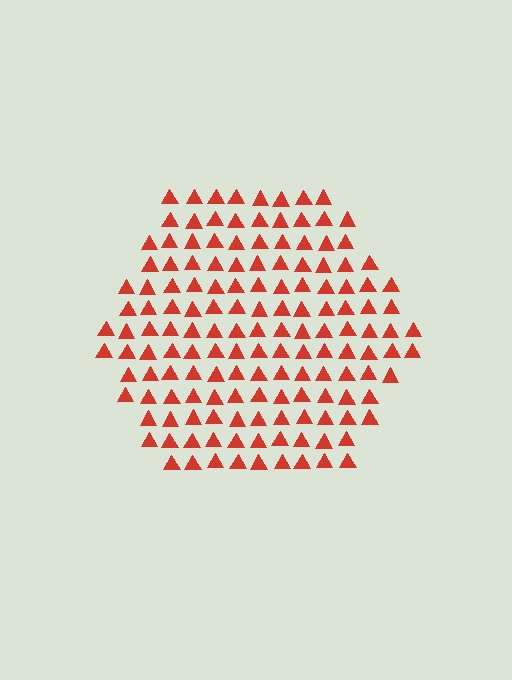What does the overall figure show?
The overall figure shows a hexagon.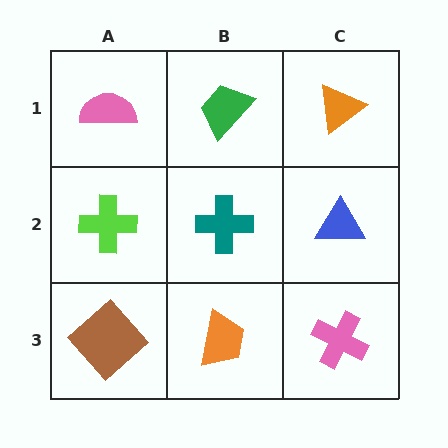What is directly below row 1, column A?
A lime cross.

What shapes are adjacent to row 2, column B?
A green trapezoid (row 1, column B), an orange trapezoid (row 3, column B), a lime cross (row 2, column A), a blue triangle (row 2, column C).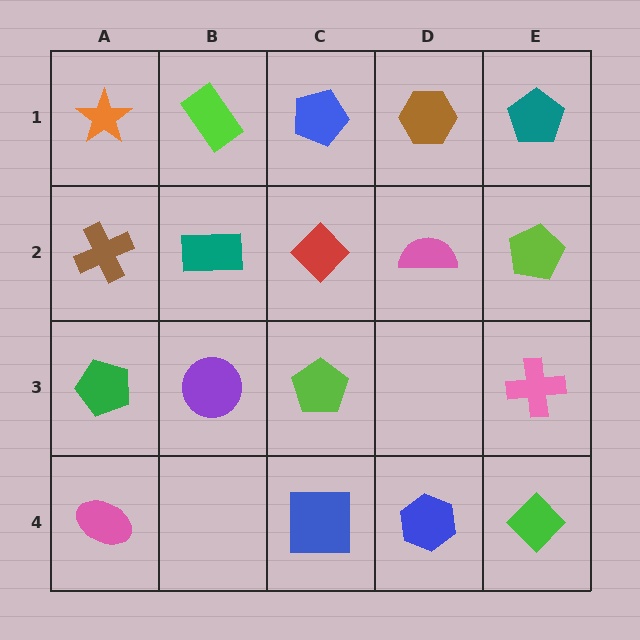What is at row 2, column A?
A brown cross.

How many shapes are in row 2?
5 shapes.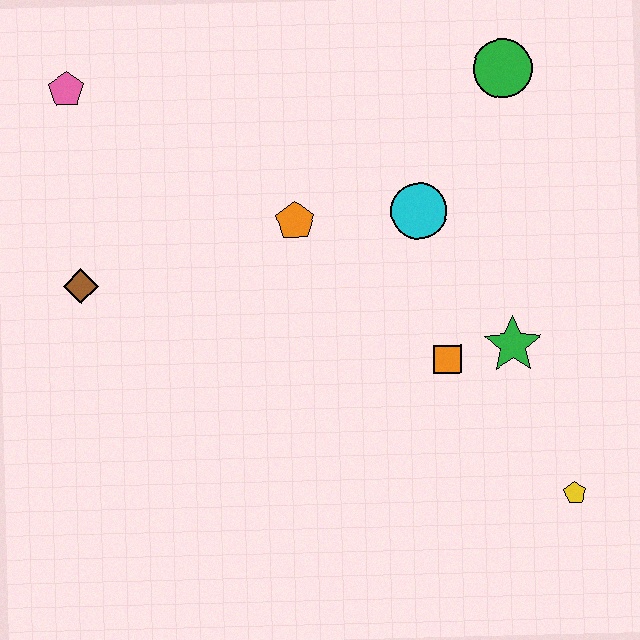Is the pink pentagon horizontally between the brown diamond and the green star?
No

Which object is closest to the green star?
The orange square is closest to the green star.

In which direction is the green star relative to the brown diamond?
The green star is to the right of the brown diamond.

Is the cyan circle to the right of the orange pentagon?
Yes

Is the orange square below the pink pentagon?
Yes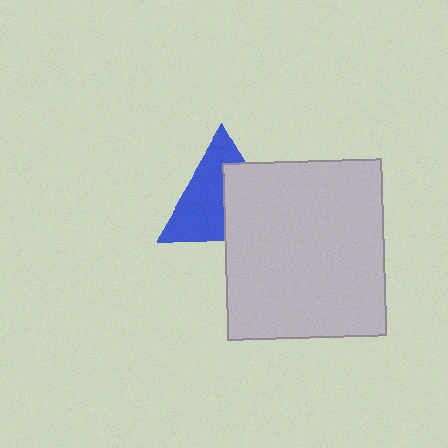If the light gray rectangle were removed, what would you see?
You would see the complete blue triangle.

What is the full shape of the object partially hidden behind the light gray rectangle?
The partially hidden object is a blue triangle.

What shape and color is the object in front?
The object in front is a light gray rectangle.